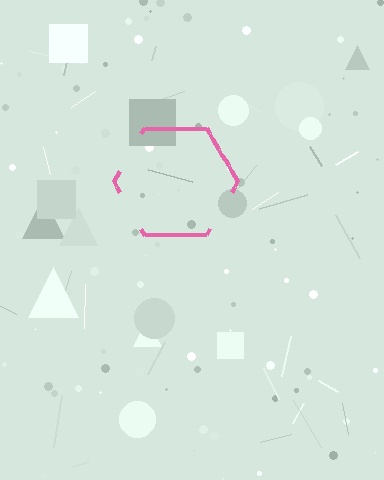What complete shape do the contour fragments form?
The contour fragments form a hexagon.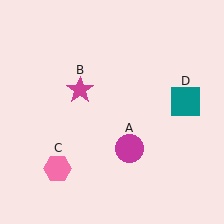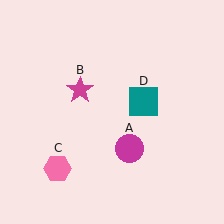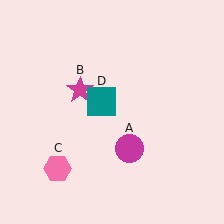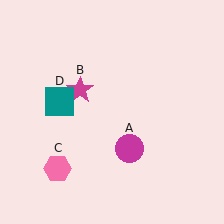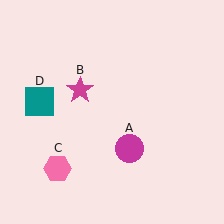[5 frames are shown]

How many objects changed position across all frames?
1 object changed position: teal square (object D).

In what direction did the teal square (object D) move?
The teal square (object D) moved left.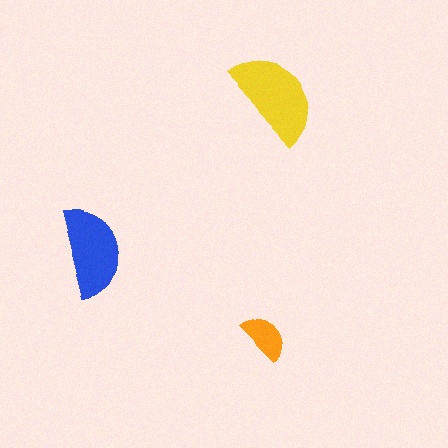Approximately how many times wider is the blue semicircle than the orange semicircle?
About 2 times wider.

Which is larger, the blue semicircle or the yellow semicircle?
The yellow one.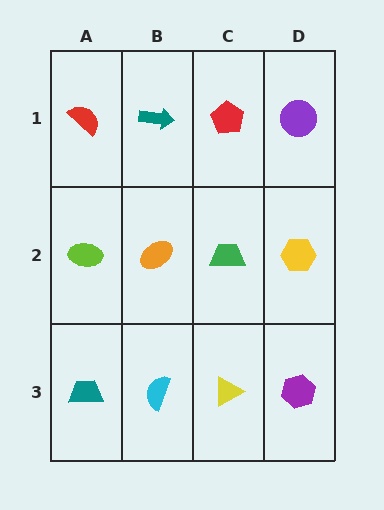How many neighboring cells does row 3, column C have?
3.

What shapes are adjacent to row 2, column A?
A red semicircle (row 1, column A), a teal trapezoid (row 3, column A), an orange ellipse (row 2, column B).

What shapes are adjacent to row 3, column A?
A lime ellipse (row 2, column A), a cyan semicircle (row 3, column B).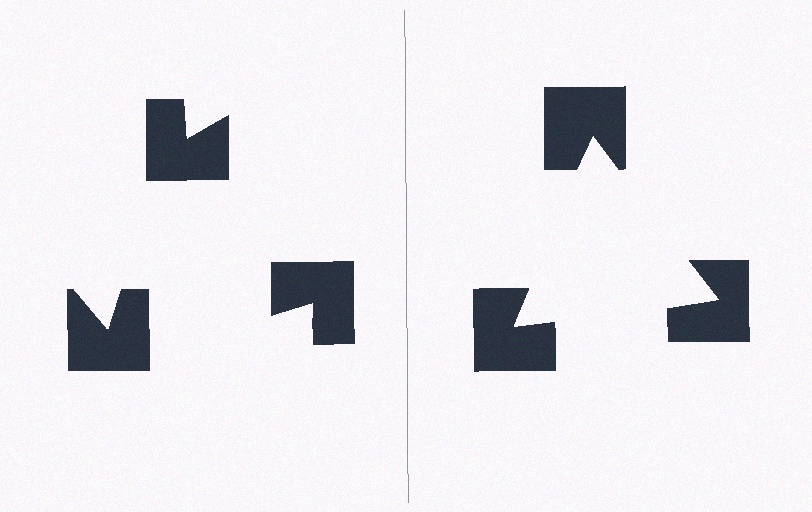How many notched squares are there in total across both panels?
6 — 3 on each side.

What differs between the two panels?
The notched squares are positioned identically on both sides; only the wedge orientations differ. On the right they align to a triangle; on the left they are misaligned.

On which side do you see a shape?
An illusory triangle appears on the right side. On the left side the wedge cuts are rotated, so no coherent shape forms.